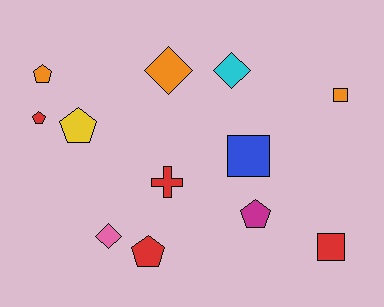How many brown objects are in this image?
There are no brown objects.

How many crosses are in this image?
There is 1 cross.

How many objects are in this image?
There are 12 objects.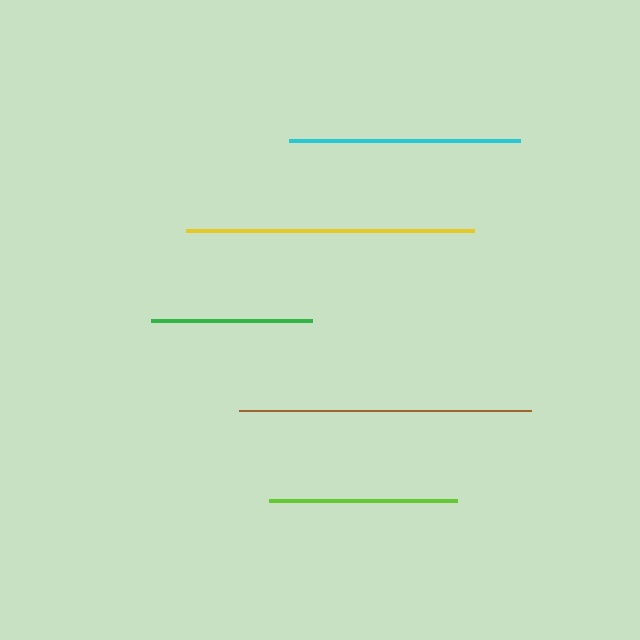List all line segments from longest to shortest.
From longest to shortest: brown, yellow, cyan, lime, green.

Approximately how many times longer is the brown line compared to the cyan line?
The brown line is approximately 1.3 times the length of the cyan line.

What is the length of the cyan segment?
The cyan segment is approximately 231 pixels long.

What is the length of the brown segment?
The brown segment is approximately 292 pixels long.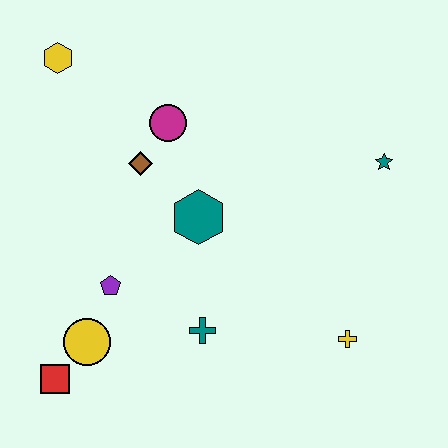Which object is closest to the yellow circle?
The red square is closest to the yellow circle.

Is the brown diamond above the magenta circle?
No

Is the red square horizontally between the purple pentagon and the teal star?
No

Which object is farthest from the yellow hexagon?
The yellow cross is farthest from the yellow hexagon.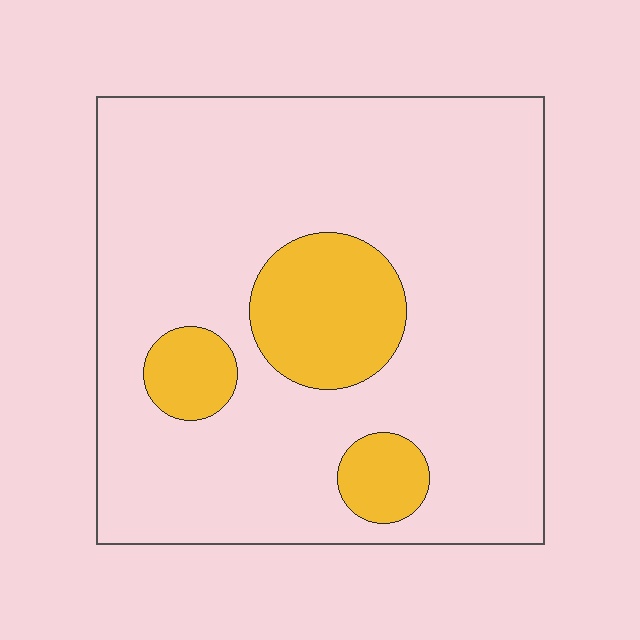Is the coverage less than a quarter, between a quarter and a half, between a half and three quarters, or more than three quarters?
Less than a quarter.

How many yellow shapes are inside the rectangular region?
3.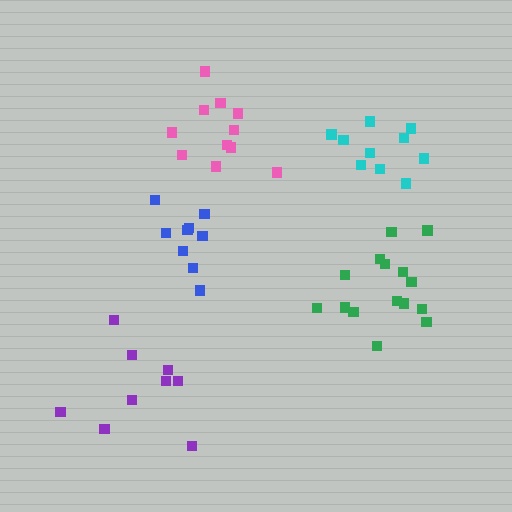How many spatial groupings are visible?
There are 5 spatial groupings.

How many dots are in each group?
Group 1: 15 dots, Group 2: 9 dots, Group 3: 11 dots, Group 4: 9 dots, Group 5: 10 dots (54 total).